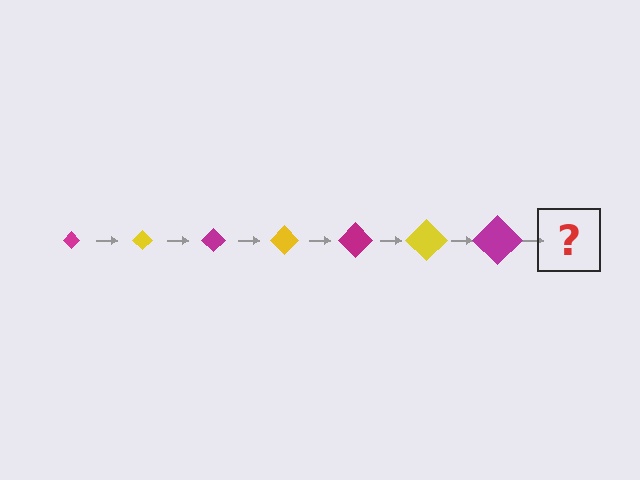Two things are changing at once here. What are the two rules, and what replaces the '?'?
The two rules are that the diamond grows larger each step and the color cycles through magenta and yellow. The '?' should be a yellow diamond, larger than the previous one.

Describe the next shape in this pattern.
It should be a yellow diamond, larger than the previous one.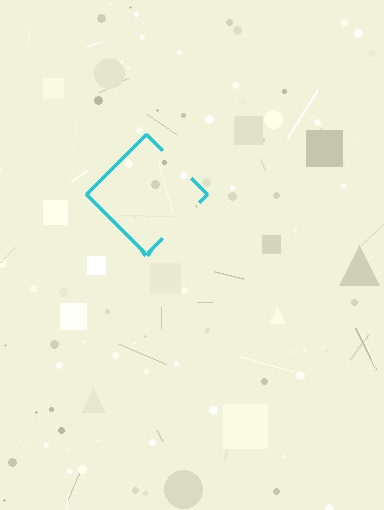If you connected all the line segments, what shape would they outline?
They would outline a diamond.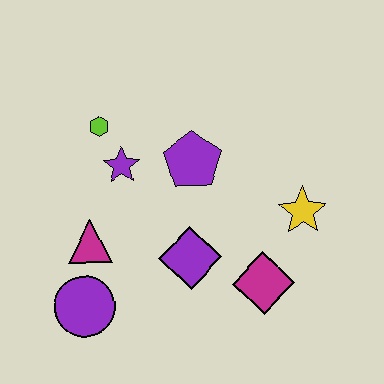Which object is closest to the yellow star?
The magenta diamond is closest to the yellow star.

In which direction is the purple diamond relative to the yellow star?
The purple diamond is to the left of the yellow star.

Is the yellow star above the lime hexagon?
No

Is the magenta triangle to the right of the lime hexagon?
No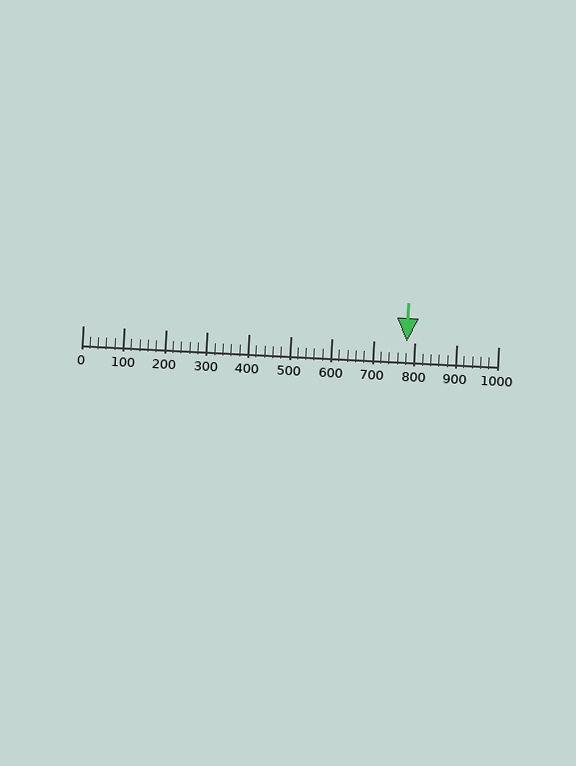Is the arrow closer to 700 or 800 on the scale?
The arrow is closer to 800.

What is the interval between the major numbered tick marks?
The major tick marks are spaced 100 units apart.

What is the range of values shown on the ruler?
The ruler shows values from 0 to 1000.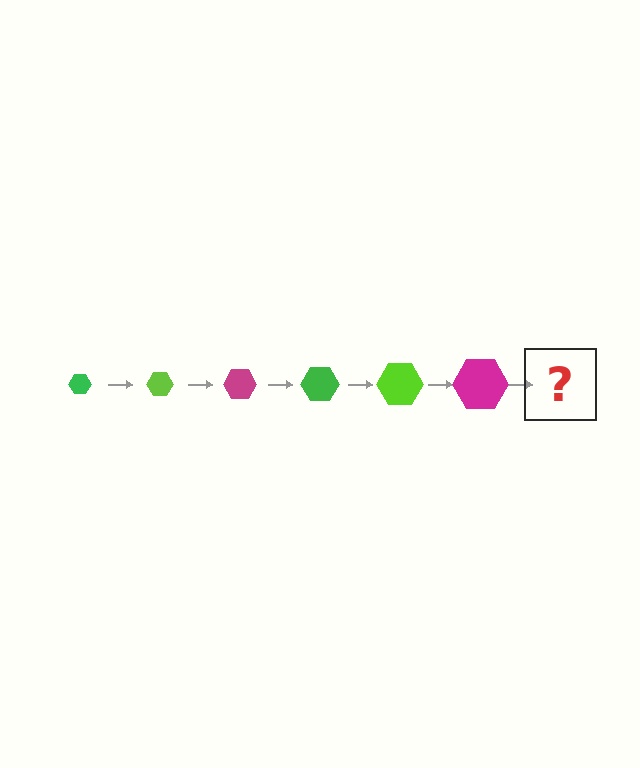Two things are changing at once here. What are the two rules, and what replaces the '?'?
The two rules are that the hexagon grows larger each step and the color cycles through green, lime, and magenta. The '?' should be a green hexagon, larger than the previous one.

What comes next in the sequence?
The next element should be a green hexagon, larger than the previous one.